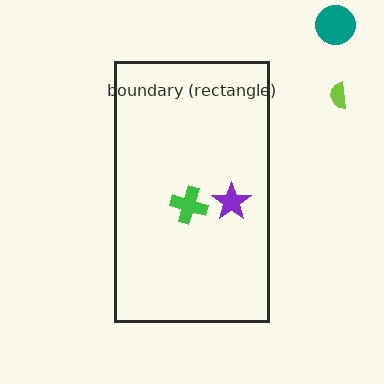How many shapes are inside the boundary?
2 inside, 2 outside.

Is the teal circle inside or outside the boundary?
Outside.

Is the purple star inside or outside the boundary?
Inside.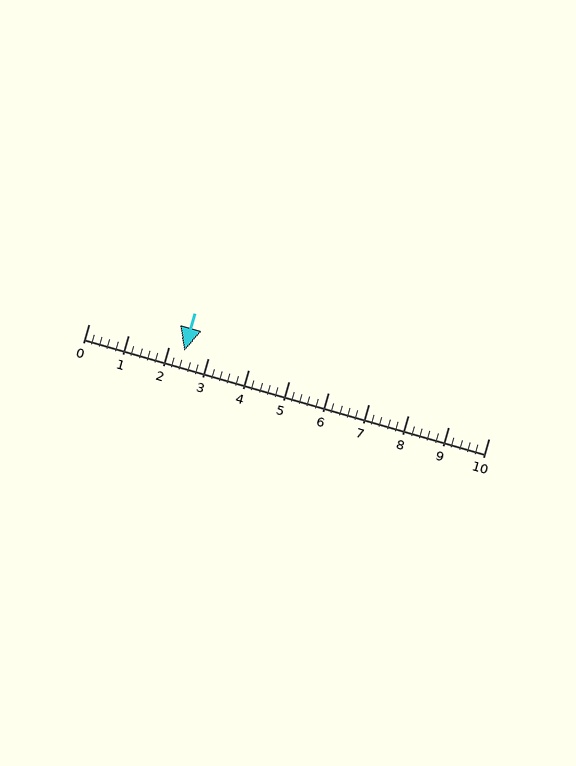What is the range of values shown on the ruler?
The ruler shows values from 0 to 10.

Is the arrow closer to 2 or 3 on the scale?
The arrow is closer to 2.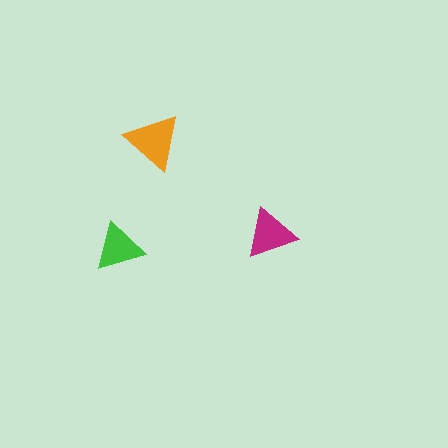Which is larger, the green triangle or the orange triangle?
The orange one.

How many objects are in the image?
There are 3 objects in the image.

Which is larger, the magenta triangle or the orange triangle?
The orange one.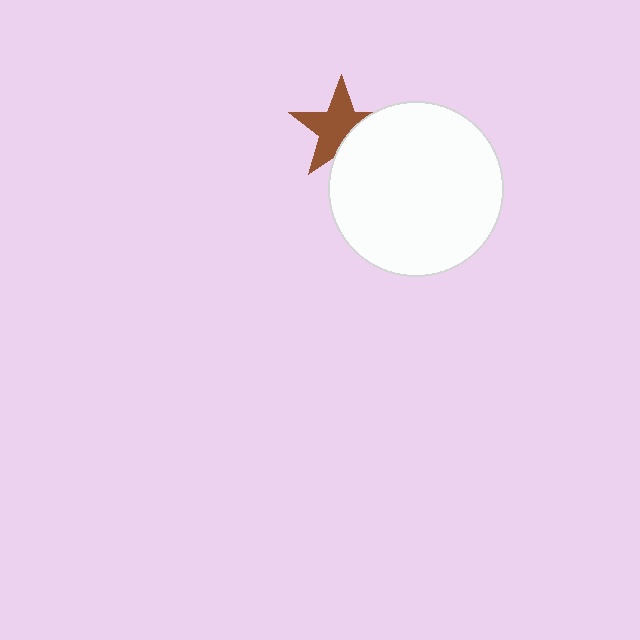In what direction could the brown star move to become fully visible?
The brown star could move toward the upper-left. That would shift it out from behind the white circle entirely.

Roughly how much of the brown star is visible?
Most of it is visible (roughly 67%).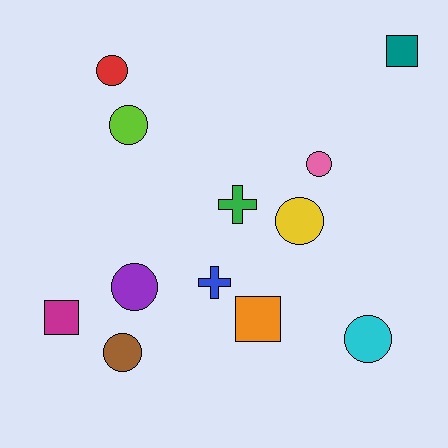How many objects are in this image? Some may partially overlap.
There are 12 objects.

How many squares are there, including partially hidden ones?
There are 3 squares.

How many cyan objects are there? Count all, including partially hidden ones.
There is 1 cyan object.